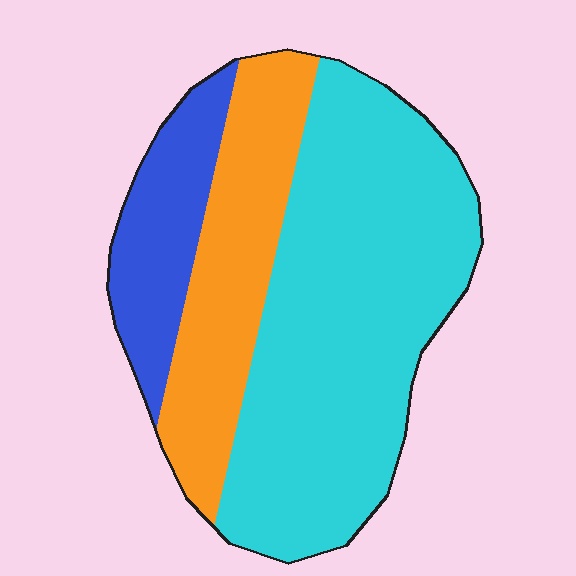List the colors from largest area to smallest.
From largest to smallest: cyan, orange, blue.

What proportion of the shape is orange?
Orange covers roughly 25% of the shape.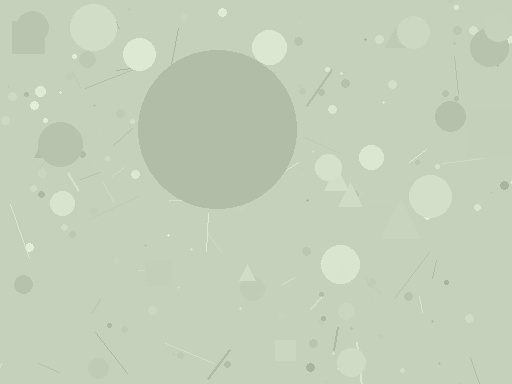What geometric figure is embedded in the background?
A circle is embedded in the background.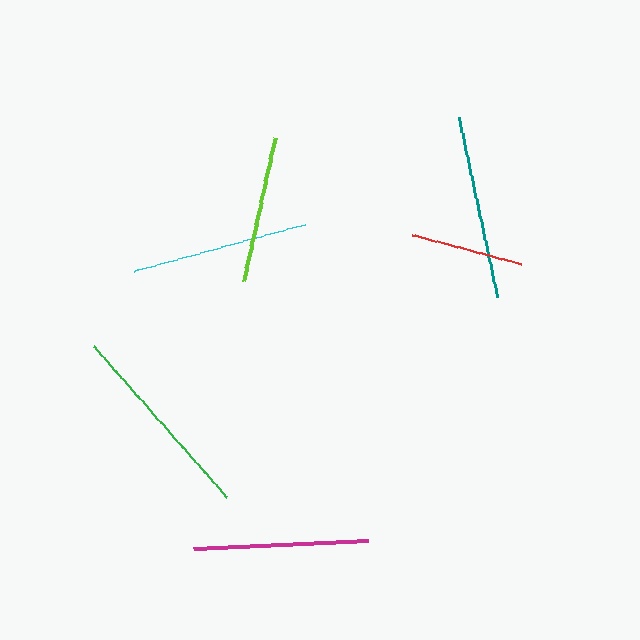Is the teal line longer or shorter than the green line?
The green line is longer than the teal line.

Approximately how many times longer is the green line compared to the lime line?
The green line is approximately 1.4 times the length of the lime line.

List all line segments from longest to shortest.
From longest to shortest: green, teal, cyan, magenta, lime, red.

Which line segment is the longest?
The green line is the longest at approximately 201 pixels.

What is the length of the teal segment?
The teal segment is approximately 183 pixels long.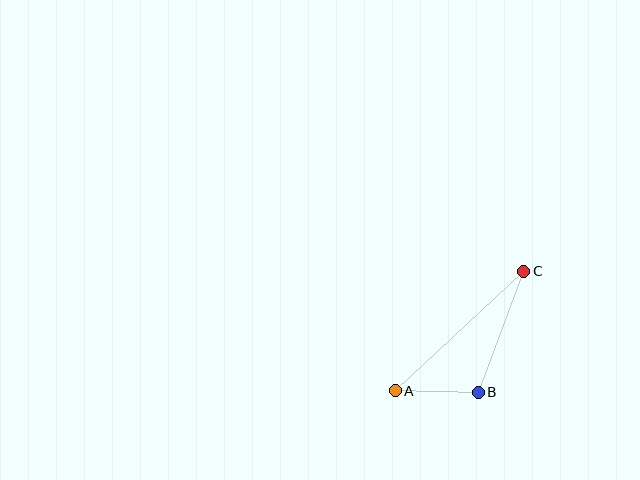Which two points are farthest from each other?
Points A and C are farthest from each other.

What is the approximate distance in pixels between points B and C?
The distance between B and C is approximately 129 pixels.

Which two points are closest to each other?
Points A and B are closest to each other.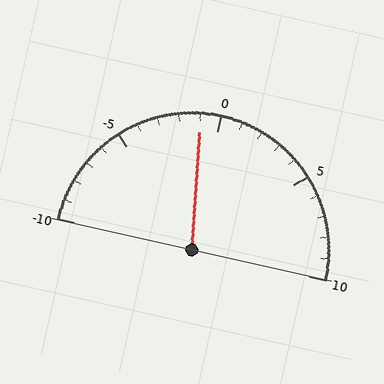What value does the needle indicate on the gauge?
The needle indicates approximately -1.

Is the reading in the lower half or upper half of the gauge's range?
The reading is in the lower half of the range (-10 to 10).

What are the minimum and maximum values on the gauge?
The gauge ranges from -10 to 10.